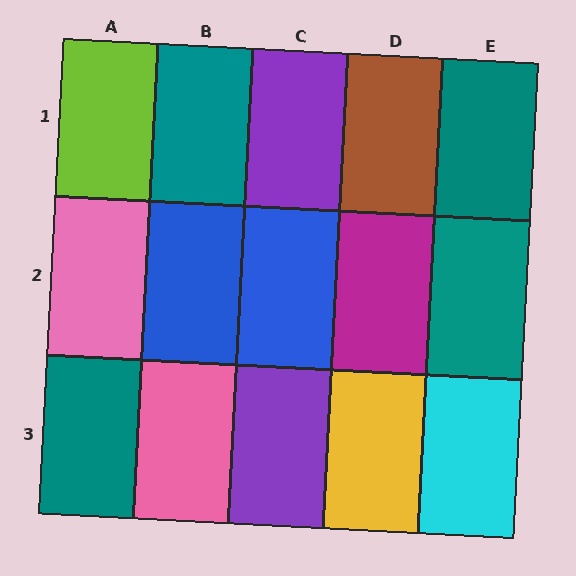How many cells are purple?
2 cells are purple.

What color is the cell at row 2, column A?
Pink.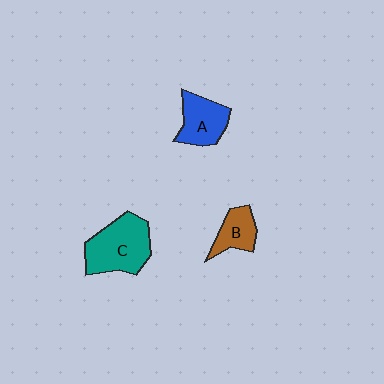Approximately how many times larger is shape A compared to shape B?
Approximately 1.3 times.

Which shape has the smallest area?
Shape B (brown).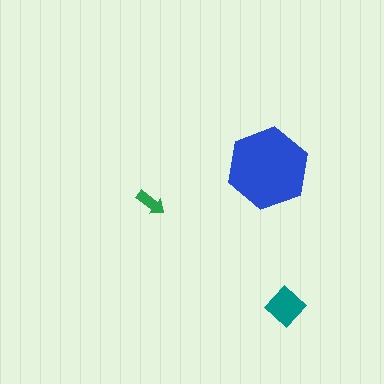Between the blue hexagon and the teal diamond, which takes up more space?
The blue hexagon.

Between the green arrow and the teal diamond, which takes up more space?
The teal diamond.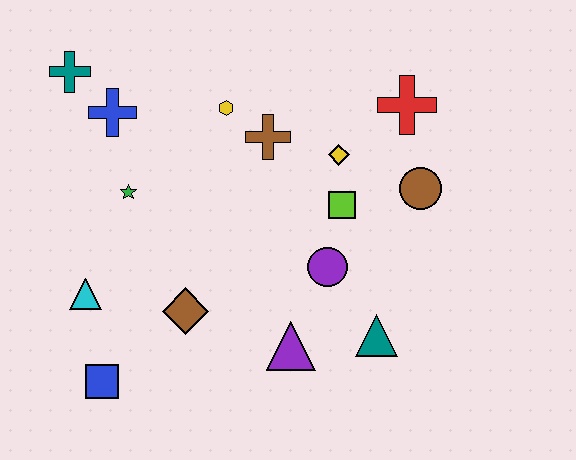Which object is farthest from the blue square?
The red cross is farthest from the blue square.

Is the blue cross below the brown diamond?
No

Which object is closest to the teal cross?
The blue cross is closest to the teal cross.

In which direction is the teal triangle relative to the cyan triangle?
The teal triangle is to the right of the cyan triangle.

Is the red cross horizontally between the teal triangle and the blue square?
No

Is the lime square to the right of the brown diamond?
Yes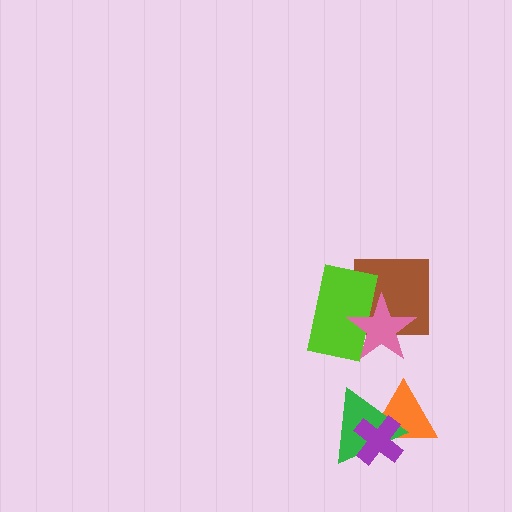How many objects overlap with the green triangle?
2 objects overlap with the green triangle.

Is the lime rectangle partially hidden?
Yes, it is partially covered by another shape.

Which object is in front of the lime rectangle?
The pink star is in front of the lime rectangle.